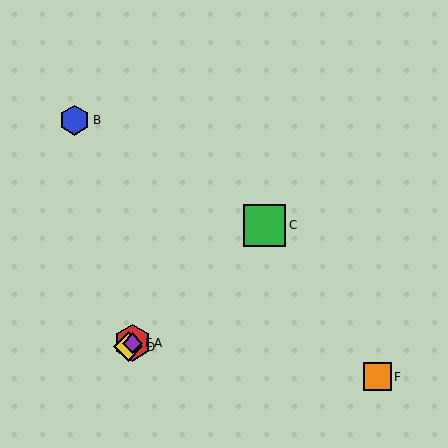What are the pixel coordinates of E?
Object E is at (132, 343).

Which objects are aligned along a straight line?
Objects A, C, D, E are aligned along a straight line.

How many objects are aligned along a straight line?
4 objects (A, C, D, E) are aligned along a straight line.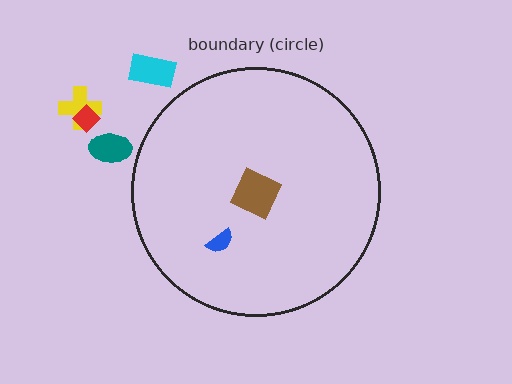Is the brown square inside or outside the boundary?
Inside.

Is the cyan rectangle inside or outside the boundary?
Outside.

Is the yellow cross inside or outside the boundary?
Outside.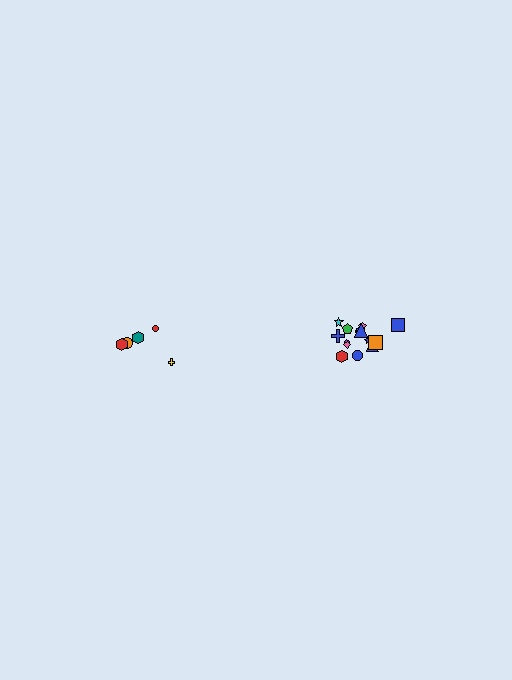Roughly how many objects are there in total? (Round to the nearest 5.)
Roughly 20 objects in total.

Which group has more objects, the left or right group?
The right group.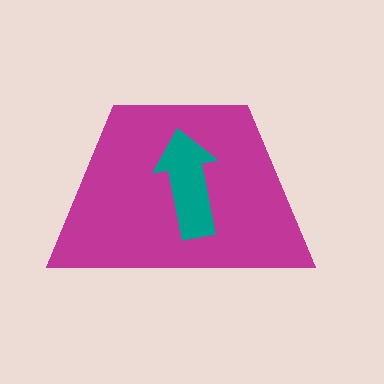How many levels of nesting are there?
2.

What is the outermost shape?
The magenta trapezoid.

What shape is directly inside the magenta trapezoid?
The teal arrow.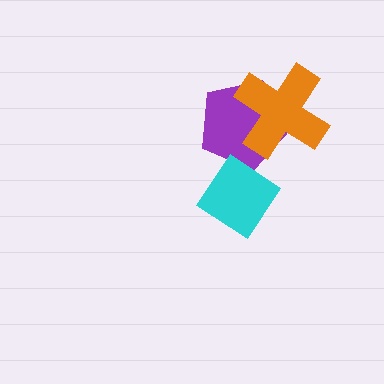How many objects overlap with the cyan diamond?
1 object overlaps with the cyan diamond.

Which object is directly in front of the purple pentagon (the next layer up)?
The orange cross is directly in front of the purple pentagon.